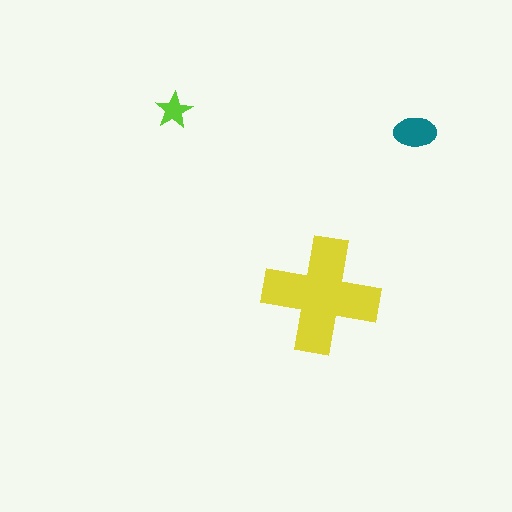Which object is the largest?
The yellow cross.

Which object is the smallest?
The lime star.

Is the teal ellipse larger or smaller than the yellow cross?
Smaller.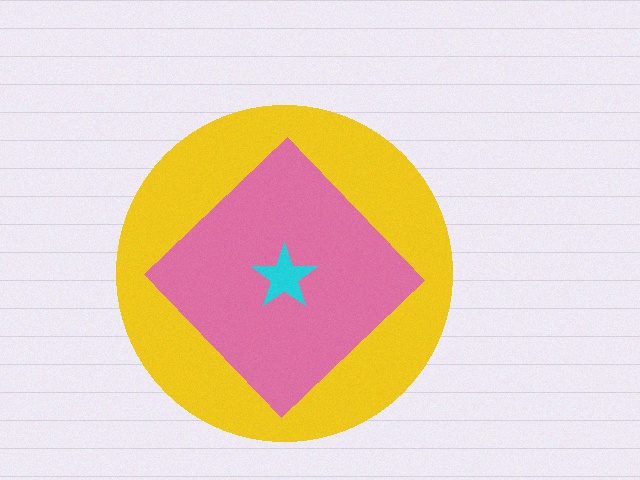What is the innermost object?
The cyan star.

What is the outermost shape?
The yellow circle.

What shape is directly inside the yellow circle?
The pink diamond.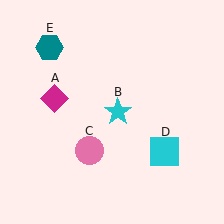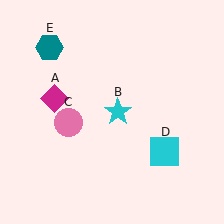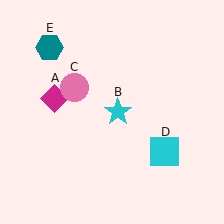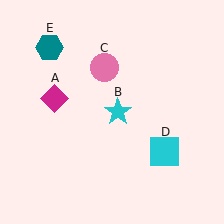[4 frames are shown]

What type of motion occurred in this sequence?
The pink circle (object C) rotated clockwise around the center of the scene.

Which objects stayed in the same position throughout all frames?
Magenta diamond (object A) and cyan star (object B) and cyan square (object D) and teal hexagon (object E) remained stationary.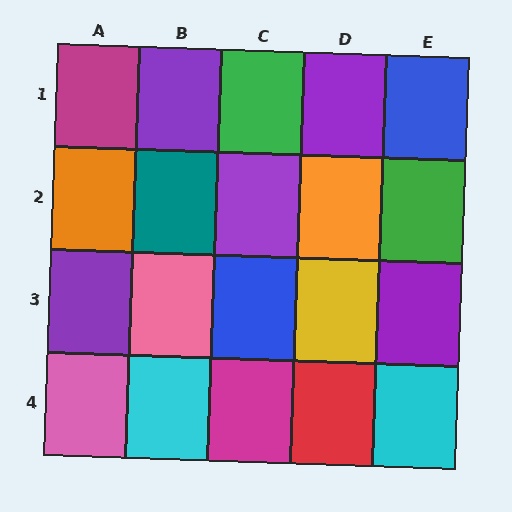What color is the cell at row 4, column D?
Red.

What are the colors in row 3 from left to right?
Purple, pink, blue, yellow, purple.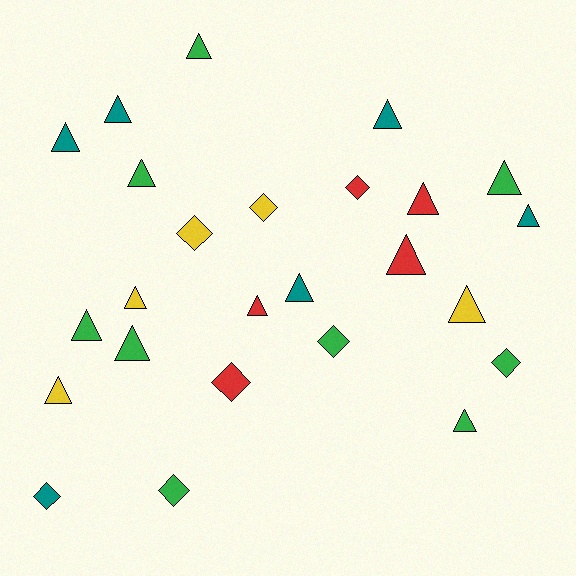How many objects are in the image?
There are 25 objects.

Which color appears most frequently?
Green, with 9 objects.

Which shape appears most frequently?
Triangle, with 17 objects.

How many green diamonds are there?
There are 3 green diamonds.